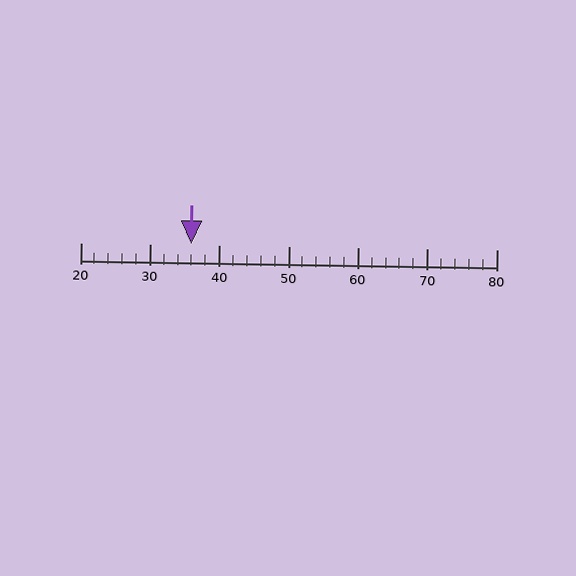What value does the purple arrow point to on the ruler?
The purple arrow points to approximately 36.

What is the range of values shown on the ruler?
The ruler shows values from 20 to 80.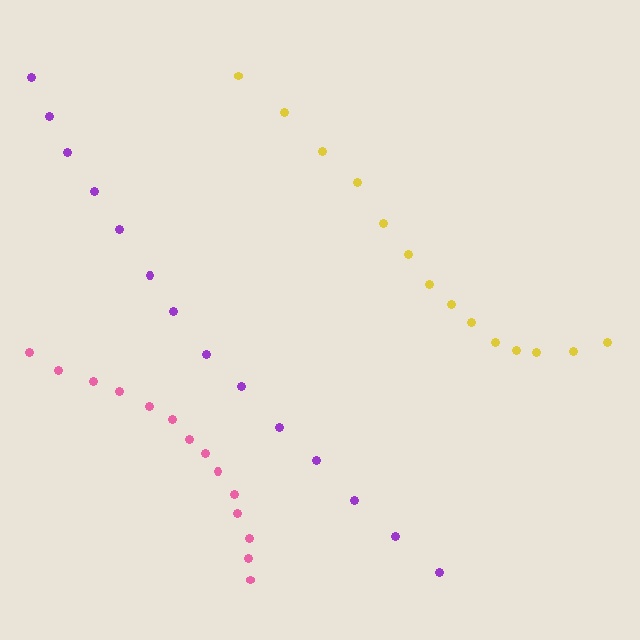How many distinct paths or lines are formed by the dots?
There are 3 distinct paths.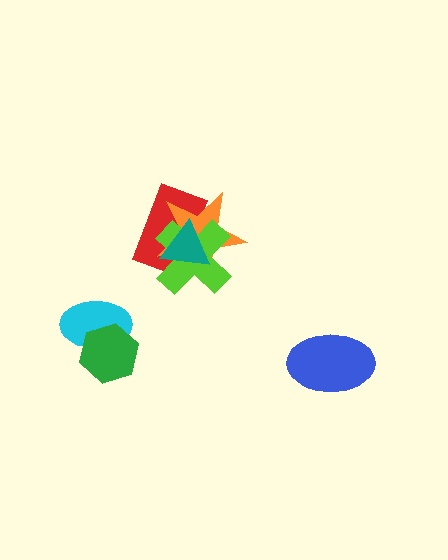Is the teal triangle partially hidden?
No, no other shape covers it.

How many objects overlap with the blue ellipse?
0 objects overlap with the blue ellipse.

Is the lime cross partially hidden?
Yes, it is partially covered by another shape.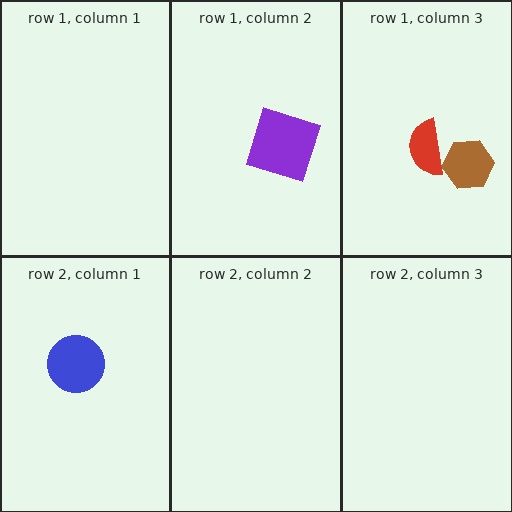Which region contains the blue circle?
The row 2, column 1 region.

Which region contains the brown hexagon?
The row 1, column 3 region.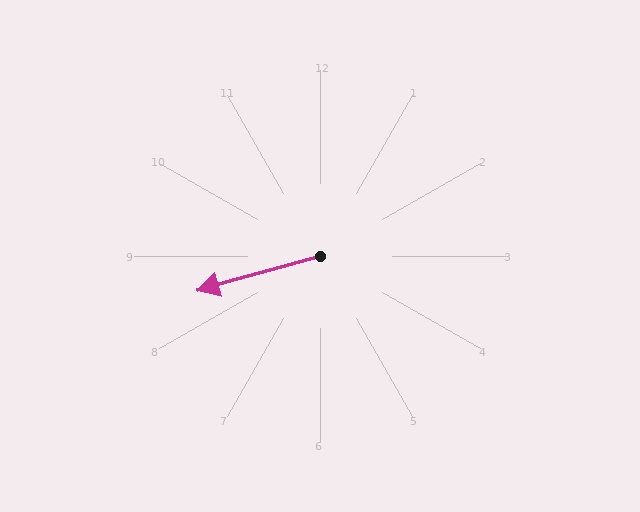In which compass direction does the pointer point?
West.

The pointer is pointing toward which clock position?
Roughly 8 o'clock.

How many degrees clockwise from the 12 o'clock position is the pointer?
Approximately 254 degrees.